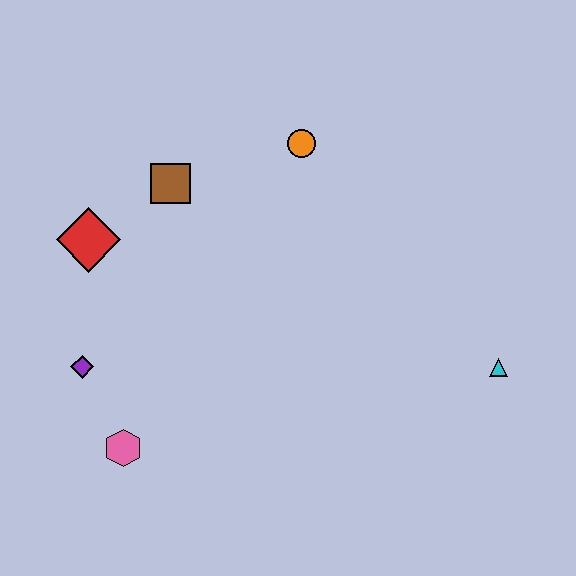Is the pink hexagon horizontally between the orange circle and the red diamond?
Yes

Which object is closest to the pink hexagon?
The purple diamond is closest to the pink hexagon.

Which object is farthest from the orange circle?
The pink hexagon is farthest from the orange circle.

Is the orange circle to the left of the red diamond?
No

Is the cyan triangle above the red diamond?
No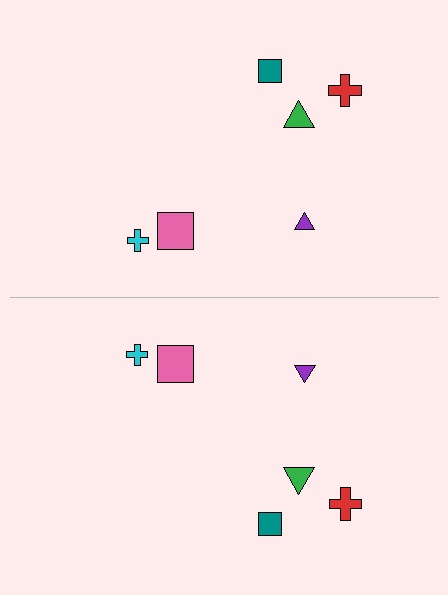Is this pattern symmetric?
Yes, this pattern has bilateral (reflection) symmetry.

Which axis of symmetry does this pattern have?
The pattern has a horizontal axis of symmetry running through the center of the image.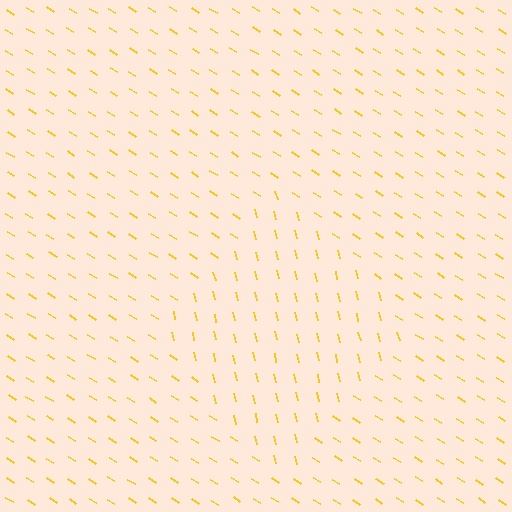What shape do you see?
I see a diamond.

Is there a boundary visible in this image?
Yes, there is a texture boundary formed by a change in line orientation.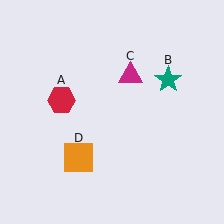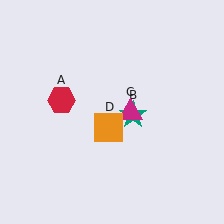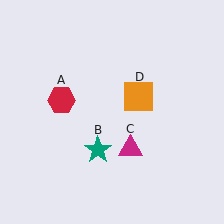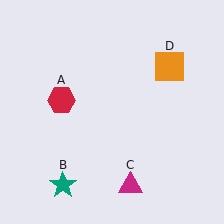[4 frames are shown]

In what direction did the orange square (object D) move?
The orange square (object D) moved up and to the right.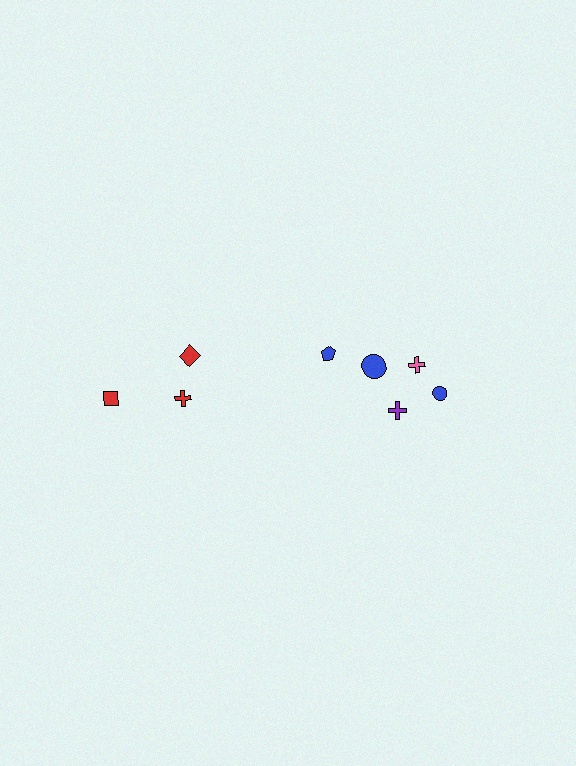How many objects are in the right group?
There are 5 objects.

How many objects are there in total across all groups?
There are 8 objects.